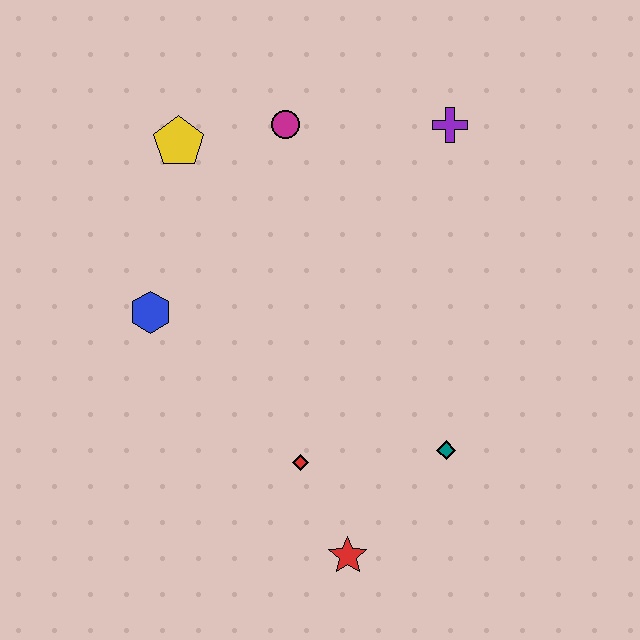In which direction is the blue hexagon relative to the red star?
The blue hexagon is above the red star.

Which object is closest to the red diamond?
The red star is closest to the red diamond.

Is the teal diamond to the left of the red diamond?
No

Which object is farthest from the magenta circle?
The red star is farthest from the magenta circle.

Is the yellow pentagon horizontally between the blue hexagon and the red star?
Yes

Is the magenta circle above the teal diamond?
Yes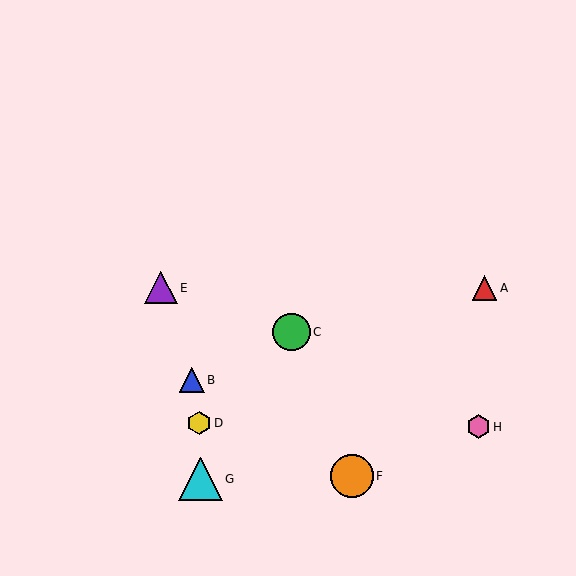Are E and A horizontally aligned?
Yes, both are at y≈288.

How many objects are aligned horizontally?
2 objects (A, E) are aligned horizontally.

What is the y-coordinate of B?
Object B is at y≈380.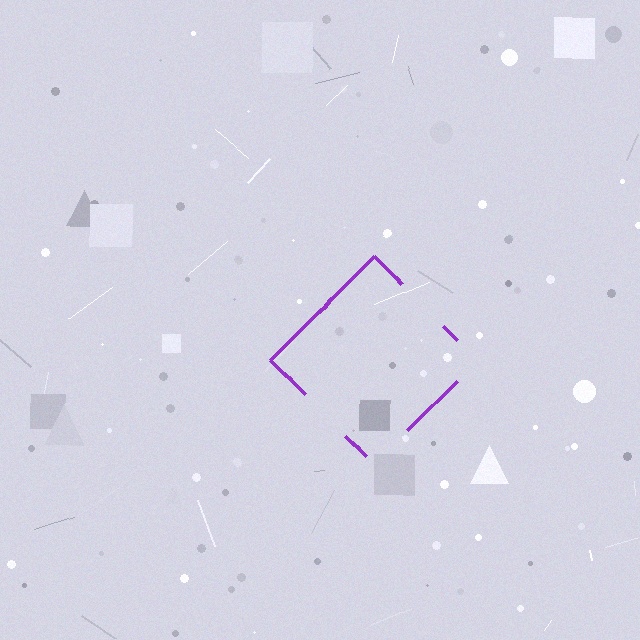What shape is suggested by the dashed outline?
The dashed outline suggests a diamond.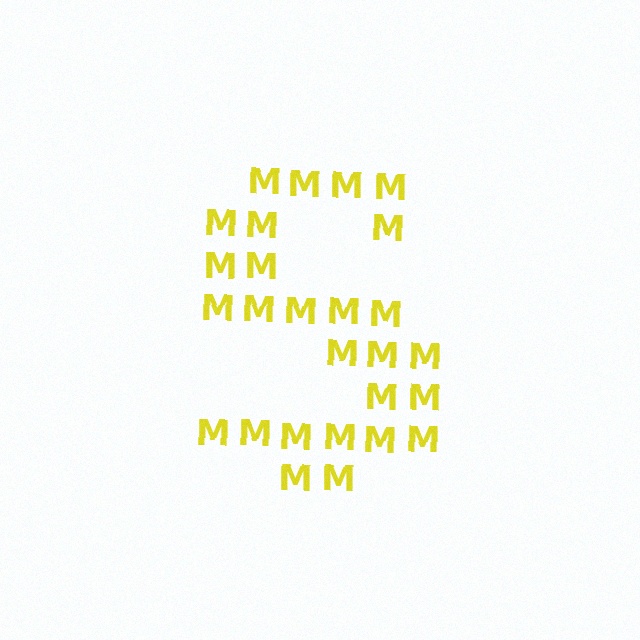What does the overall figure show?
The overall figure shows the letter S.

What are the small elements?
The small elements are letter M's.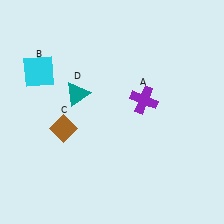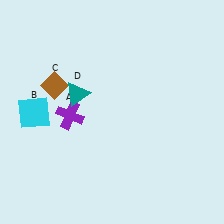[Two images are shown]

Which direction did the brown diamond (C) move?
The brown diamond (C) moved up.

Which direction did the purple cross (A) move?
The purple cross (A) moved left.